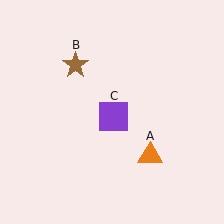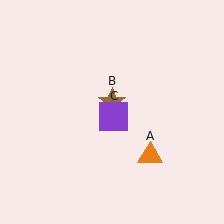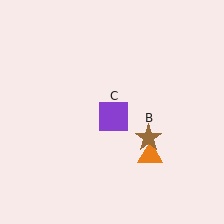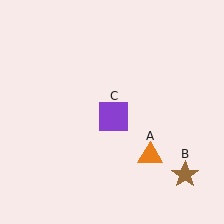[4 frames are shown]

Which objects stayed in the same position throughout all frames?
Orange triangle (object A) and purple square (object C) remained stationary.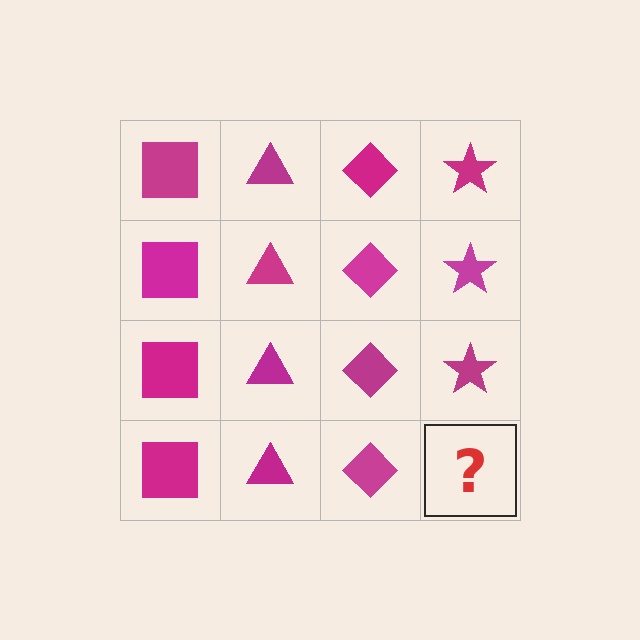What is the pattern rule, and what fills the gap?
The rule is that each column has a consistent shape. The gap should be filled with a magenta star.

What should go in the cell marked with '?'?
The missing cell should contain a magenta star.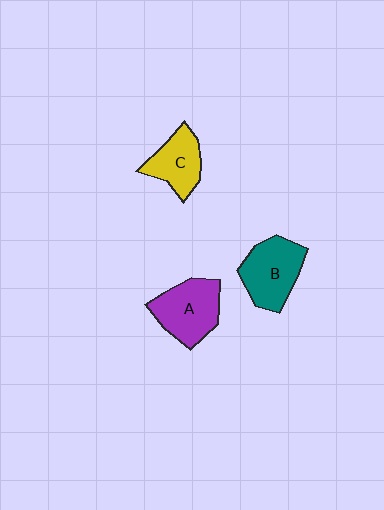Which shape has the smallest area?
Shape C (yellow).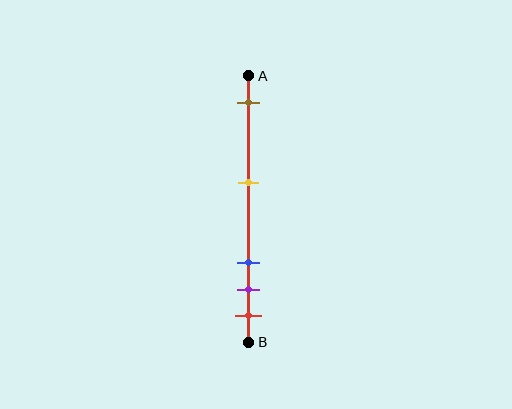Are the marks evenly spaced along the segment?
No, the marks are not evenly spaced.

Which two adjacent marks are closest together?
The purple and red marks are the closest adjacent pair.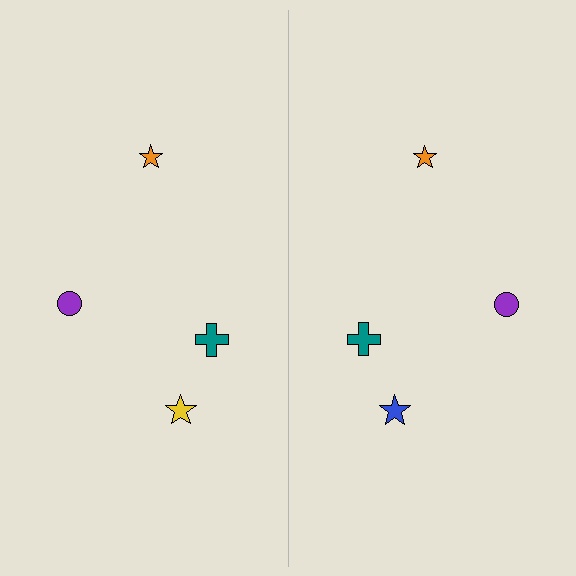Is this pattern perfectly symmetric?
No, the pattern is not perfectly symmetric. The blue star on the right side breaks the symmetry — its mirror counterpart is yellow.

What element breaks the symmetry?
The blue star on the right side breaks the symmetry — its mirror counterpart is yellow.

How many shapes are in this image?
There are 8 shapes in this image.